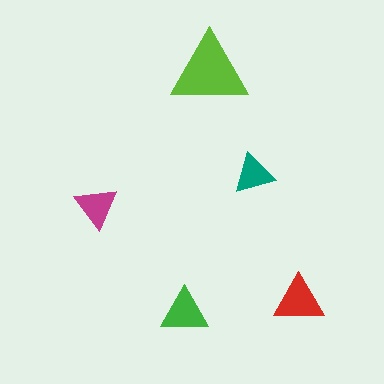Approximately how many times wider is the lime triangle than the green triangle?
About 1.5 times wider.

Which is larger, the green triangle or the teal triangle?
The green one.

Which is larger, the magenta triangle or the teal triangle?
The magenta one.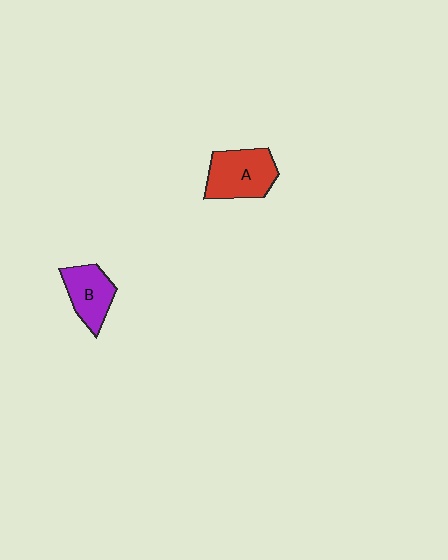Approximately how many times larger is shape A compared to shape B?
Approximately 1.3 times.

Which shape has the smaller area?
Shape B (purple).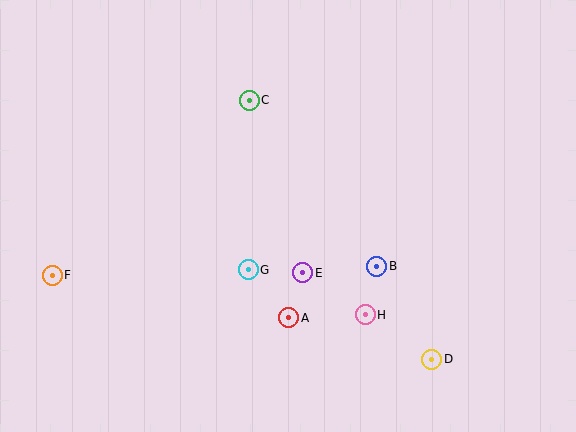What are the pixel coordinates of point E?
Point E is at (303, 273).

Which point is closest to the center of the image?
Point E at (303, 273) is closest to the center.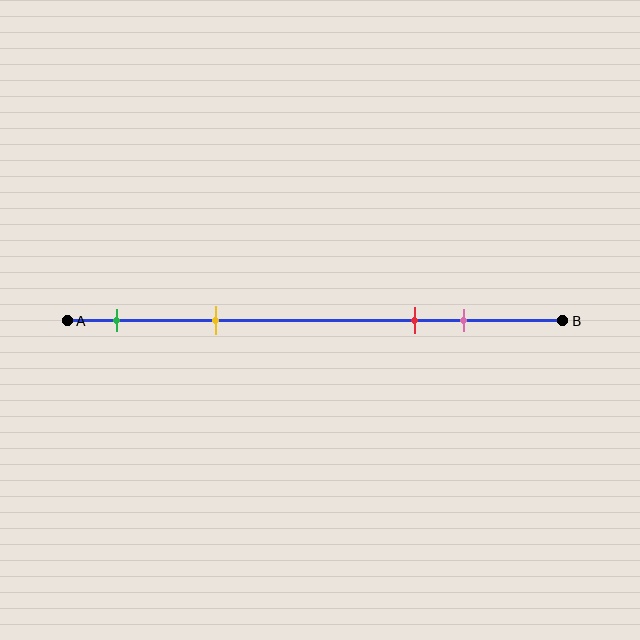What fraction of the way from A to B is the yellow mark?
The yellow mark is approximately 30% (0.3) of the way from A to B.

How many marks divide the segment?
There are 4 marks dividing the segment.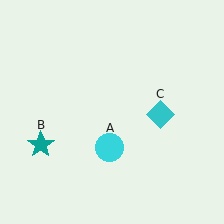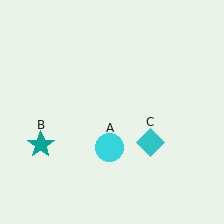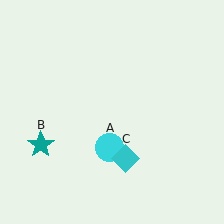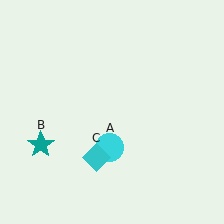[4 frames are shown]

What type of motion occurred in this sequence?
The cyan diamond (object C) rotated clockwise around the center of the scene.